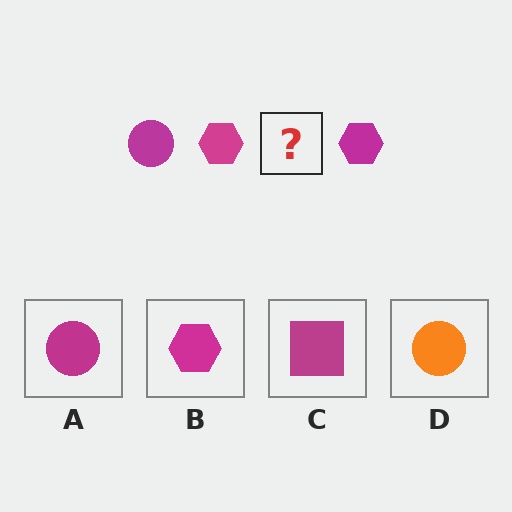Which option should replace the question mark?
Option A.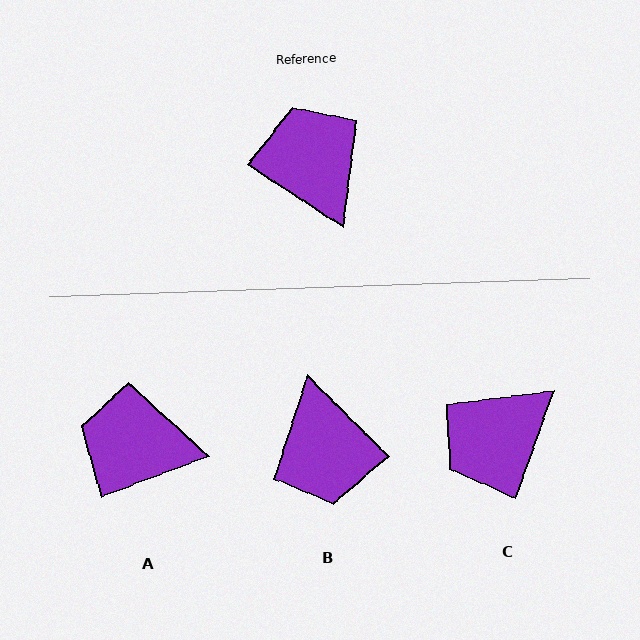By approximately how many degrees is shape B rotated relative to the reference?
Approximately 169 degrees counter-clockwise.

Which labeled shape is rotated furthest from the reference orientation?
B, about 169 degrees away.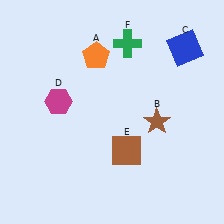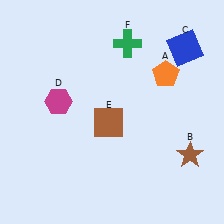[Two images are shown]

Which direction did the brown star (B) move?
The brown star (B) moved down.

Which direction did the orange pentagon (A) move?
The orange pentagon (A) moved right.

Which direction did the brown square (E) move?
The brown square (E) moved up.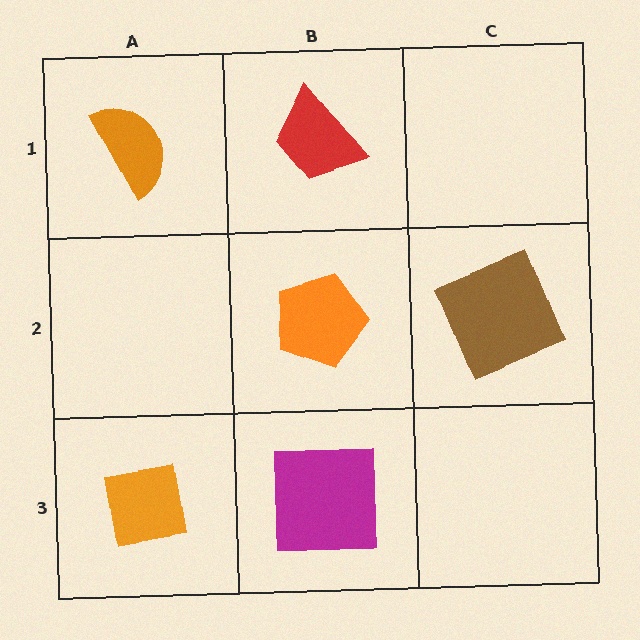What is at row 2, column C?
A brown square.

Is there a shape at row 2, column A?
No, that cell is empty.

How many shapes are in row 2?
2 shapes.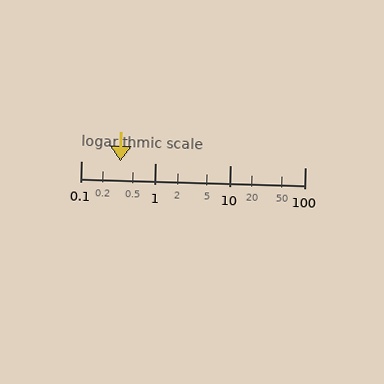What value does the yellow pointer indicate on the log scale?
The pointer indicates approximately 0.34.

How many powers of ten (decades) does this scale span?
The scale spans 3 decades, from 0.1 to 100.